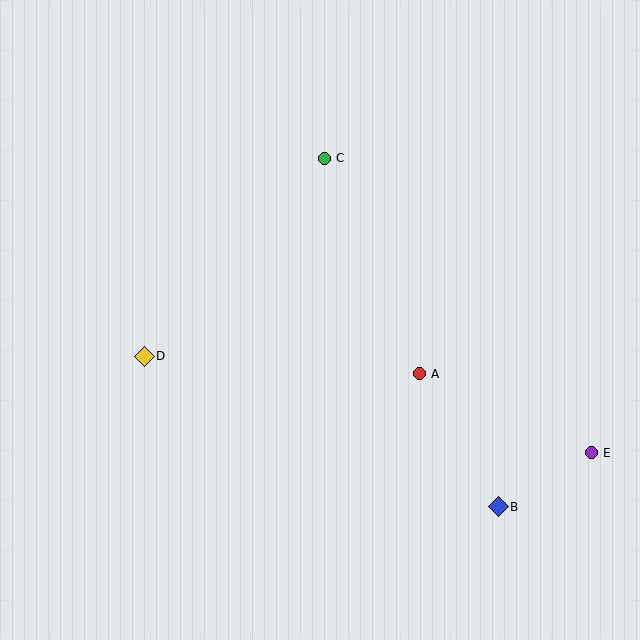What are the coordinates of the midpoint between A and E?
The midpoint between A and E is at (505, 413).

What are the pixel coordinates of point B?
Point B is at (498, 507).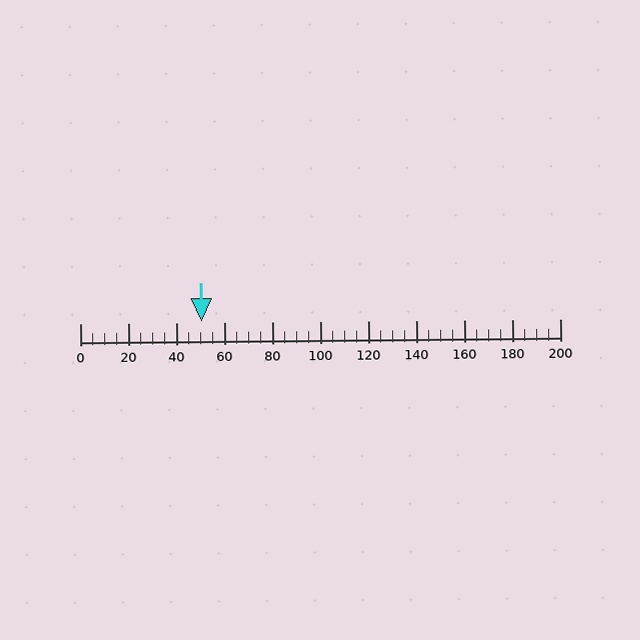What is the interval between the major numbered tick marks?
The major tick marks are spaced 20 units apart.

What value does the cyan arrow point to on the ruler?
The cyan arrow points to approximately 50.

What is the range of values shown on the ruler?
The ruler shows values from 0 to 200.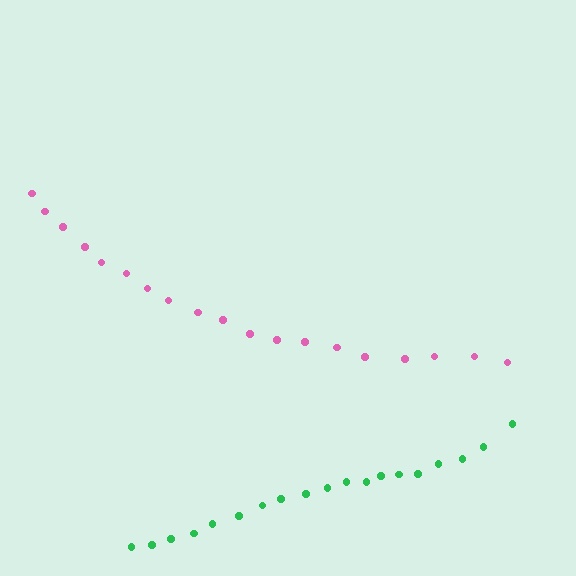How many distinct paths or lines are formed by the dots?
There are 2 distinct paths.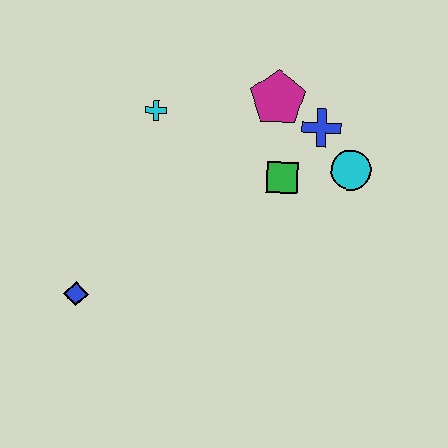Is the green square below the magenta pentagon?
Yes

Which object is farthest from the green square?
The blue diamond is farthest from the green square.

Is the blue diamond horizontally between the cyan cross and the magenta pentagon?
No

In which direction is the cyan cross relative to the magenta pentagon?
The cyan cross is to the left of the magenta pentagon.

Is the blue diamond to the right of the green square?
No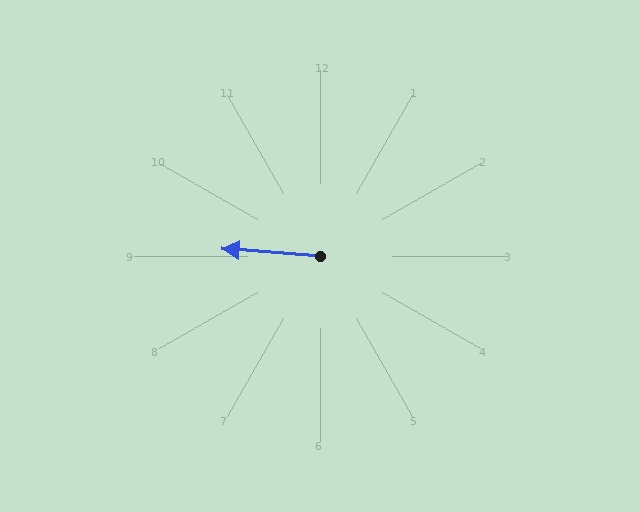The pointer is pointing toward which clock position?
Roughly 9 o'clock.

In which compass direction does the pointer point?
West.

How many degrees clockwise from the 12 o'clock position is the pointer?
Approximately 274 degrees.